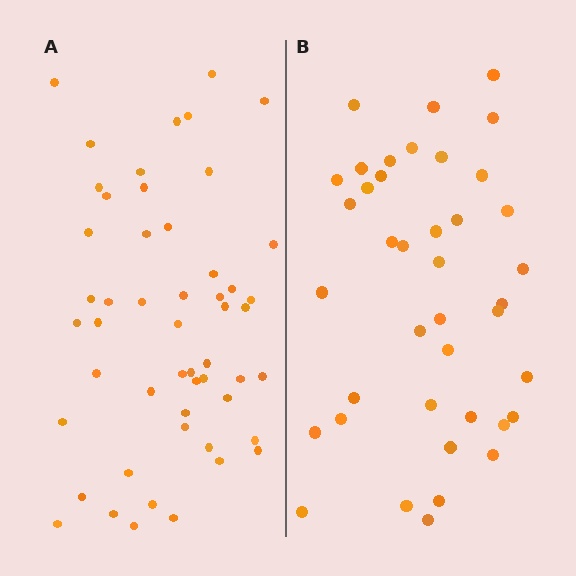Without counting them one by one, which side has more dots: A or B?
Region A (the left region) has more dots.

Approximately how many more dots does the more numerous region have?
Region A has roughly 12 or so more dots than region B.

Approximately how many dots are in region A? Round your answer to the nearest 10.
About 50 dots. (The exact count is 52, which rounds to 50.)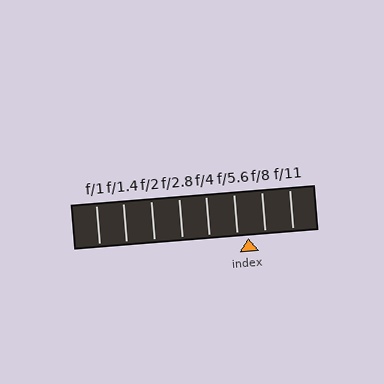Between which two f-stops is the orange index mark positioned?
The index mark is between f/5.6 and f/8.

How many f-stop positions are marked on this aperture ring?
There are 8 f-stop positions marked.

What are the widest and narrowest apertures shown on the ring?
The widest aperture shown is f/1 and the narrowest is f/11.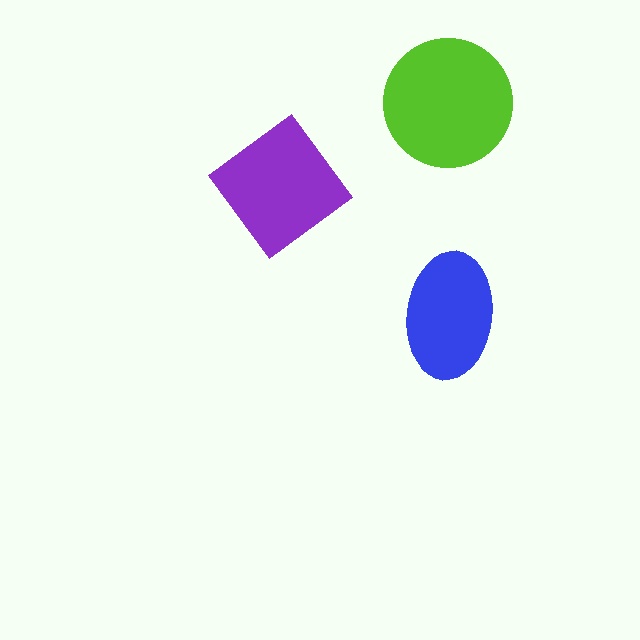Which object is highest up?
The lime circle is topmost.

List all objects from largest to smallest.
The lime circle, the purple diamond, the blue ellipse.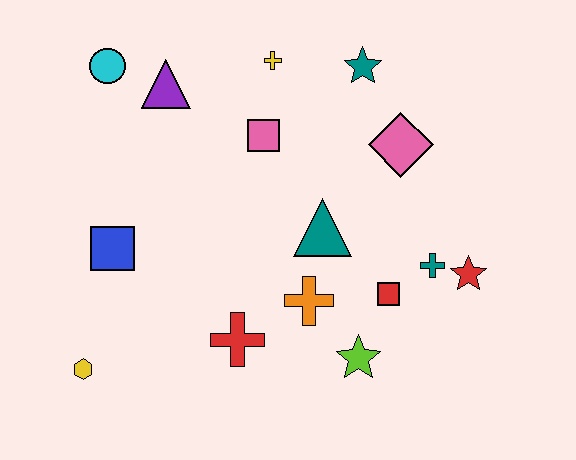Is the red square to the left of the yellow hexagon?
No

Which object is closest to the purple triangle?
The cyan circle is closest to the purple triangle.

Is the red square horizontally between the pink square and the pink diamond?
Yes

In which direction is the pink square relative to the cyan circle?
The pink square is to the right of the cyan circle.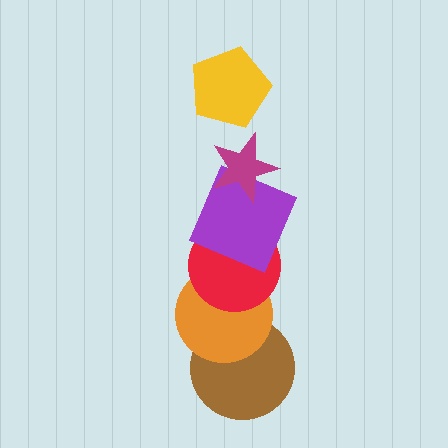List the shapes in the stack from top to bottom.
From top to bottom: the yellow pentagon, the magenta star, the purple square, the red circle, the orange circle, the brown circle.